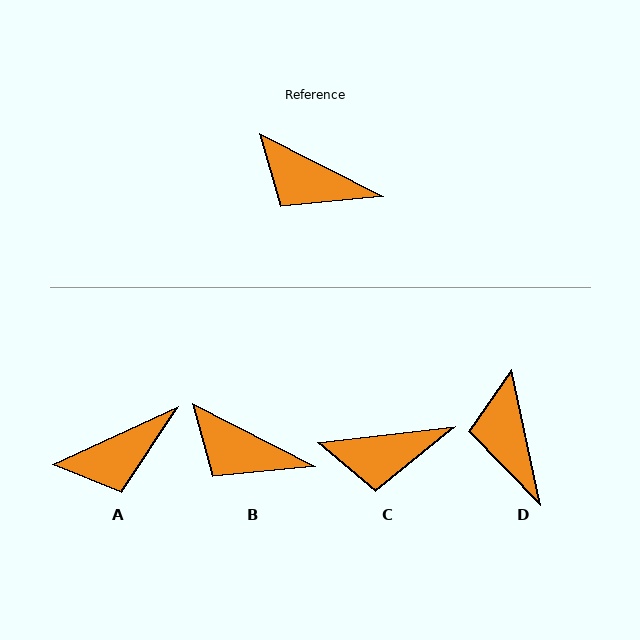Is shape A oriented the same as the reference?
No, it is off by about 51 degrees.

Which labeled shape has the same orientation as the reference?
B.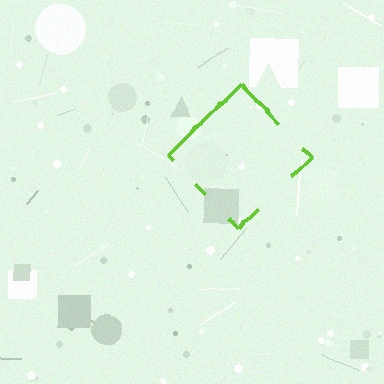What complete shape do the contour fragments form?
The contour fragments form a diamond.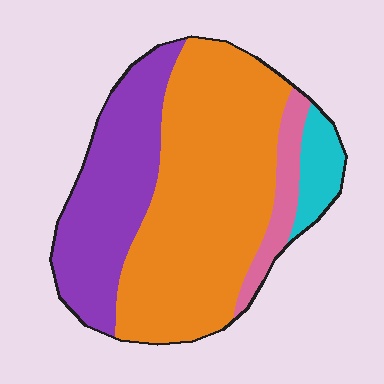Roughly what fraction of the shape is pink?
Pink takes up less than a quarter of the shape.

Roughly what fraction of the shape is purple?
Purple takes up between a sixth and a third of the shape.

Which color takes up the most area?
Orange, at roughly 55%.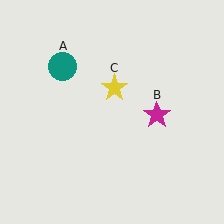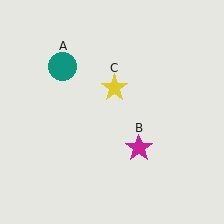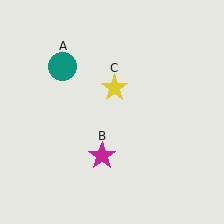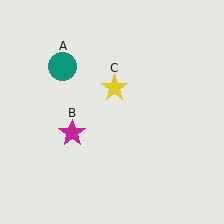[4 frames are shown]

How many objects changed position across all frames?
1 object changed position: magenta star (object B).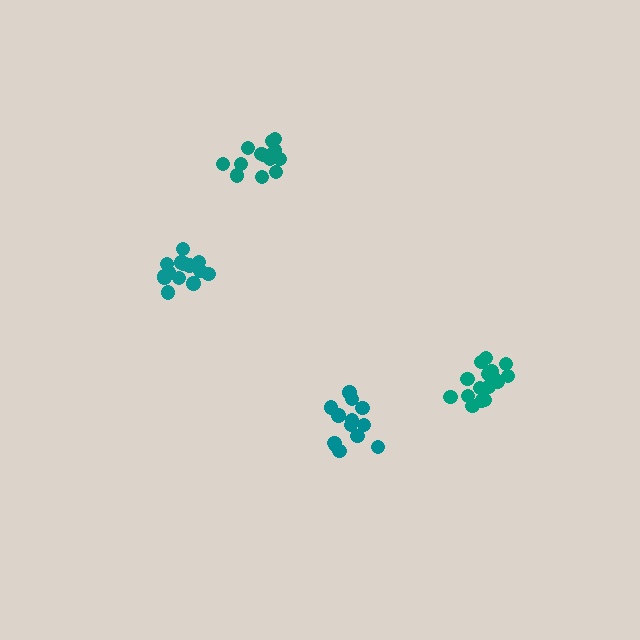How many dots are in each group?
Group 1: 13 dots, Group 2: 13 dots, Group 3: 15 dots, Group 4: 14 dots (55 total).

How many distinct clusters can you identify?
There are 4 distinct clusters.